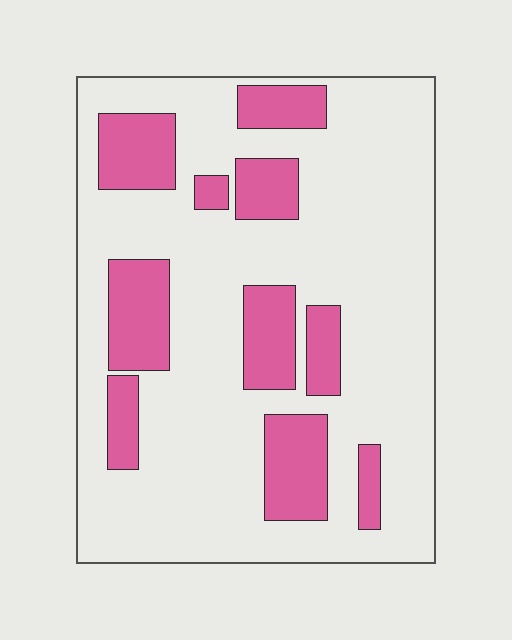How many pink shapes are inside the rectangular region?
10.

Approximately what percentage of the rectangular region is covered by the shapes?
Approximately 25%.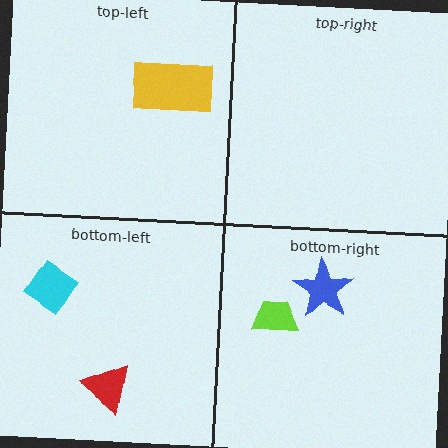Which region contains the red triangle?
The bottom-left region.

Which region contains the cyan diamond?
The bottom-left region.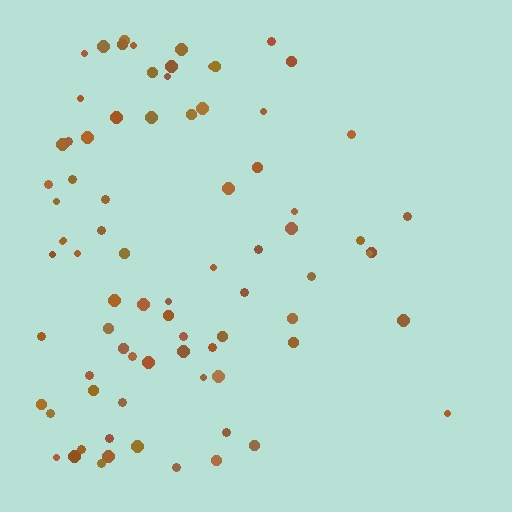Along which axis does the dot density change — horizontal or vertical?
Horizontal.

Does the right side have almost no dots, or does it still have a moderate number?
Still a moderate number, just noticeably fewer than the left.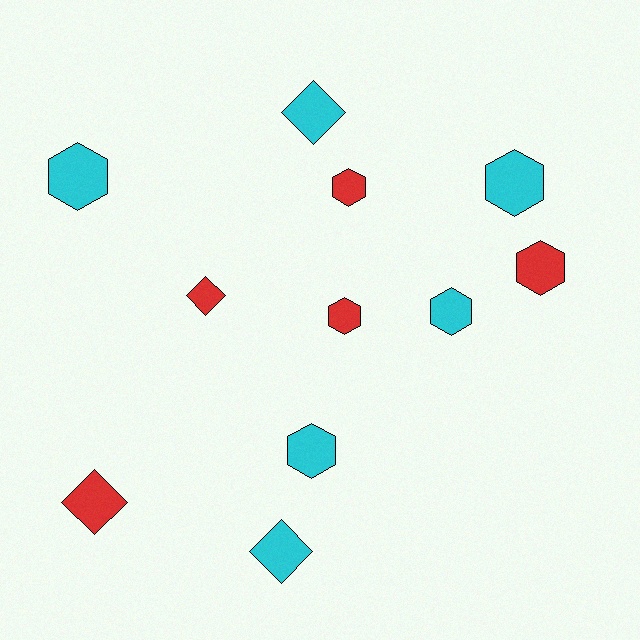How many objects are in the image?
There are 11 objects.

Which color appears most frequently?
Cyan, with 6 objects.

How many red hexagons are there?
There are 3 red hexagons.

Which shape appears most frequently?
Hexagon, with 7 objects.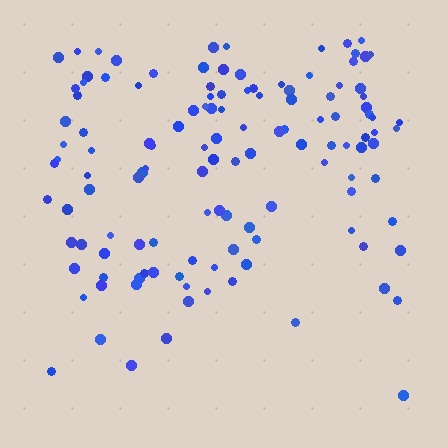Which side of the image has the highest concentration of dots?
The top.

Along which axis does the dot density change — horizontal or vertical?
Vertical.